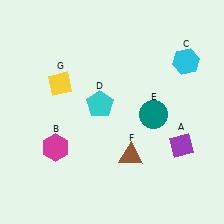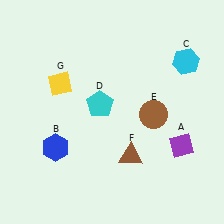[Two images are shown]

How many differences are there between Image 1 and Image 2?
There are 2 differences between the two images.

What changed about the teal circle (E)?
In Image 1, E is teal. In Image 2, it changed to brown.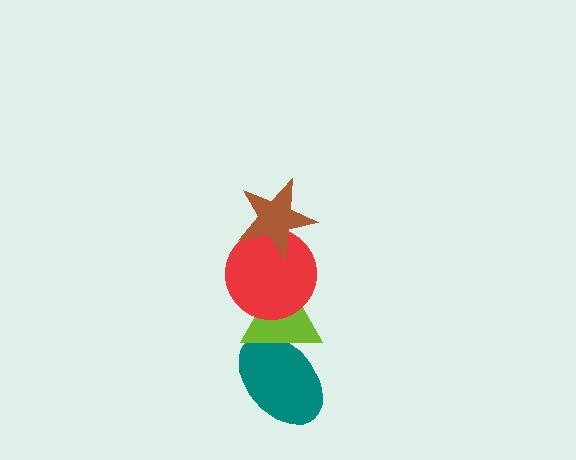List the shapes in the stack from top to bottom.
From top to bottom: the brown star, the red circle, the lime triangle, the teal ellipse.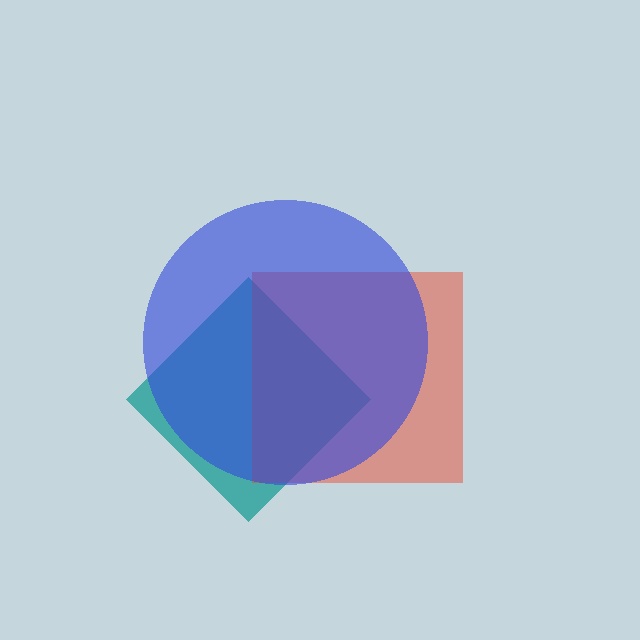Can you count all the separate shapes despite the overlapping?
Yes, there are 3 separate shapes.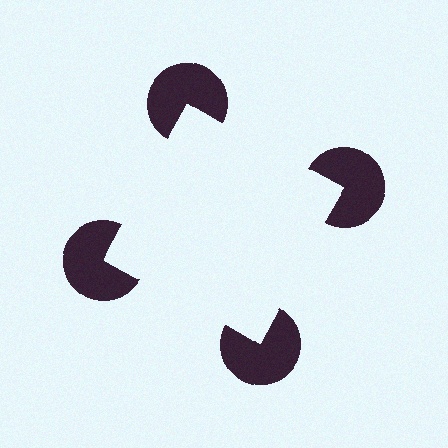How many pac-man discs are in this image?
There are 4 — one at each vertex of the illusory square.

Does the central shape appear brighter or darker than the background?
It typically appears slightly brighter than the background, even though no actual brightness change is drawn.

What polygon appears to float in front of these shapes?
An illusory square — its edges are inferred from the aligned wedge cuts in the pac-man discs, not physically drawn.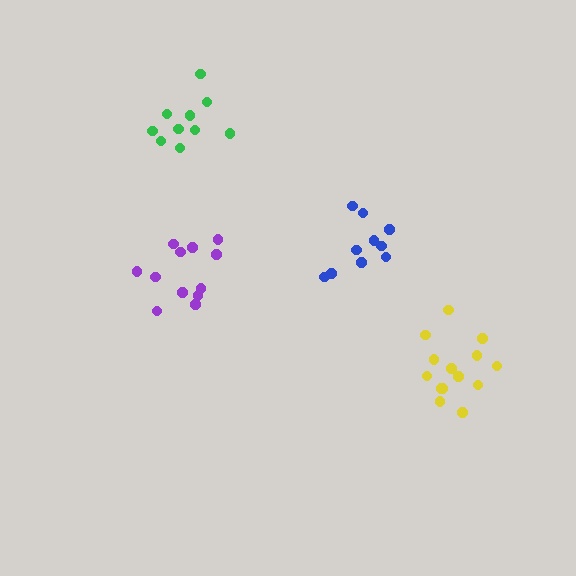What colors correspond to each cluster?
The clusters are colored: yellow, purple, green, blue.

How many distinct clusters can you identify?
There are 4 distinct clusters.